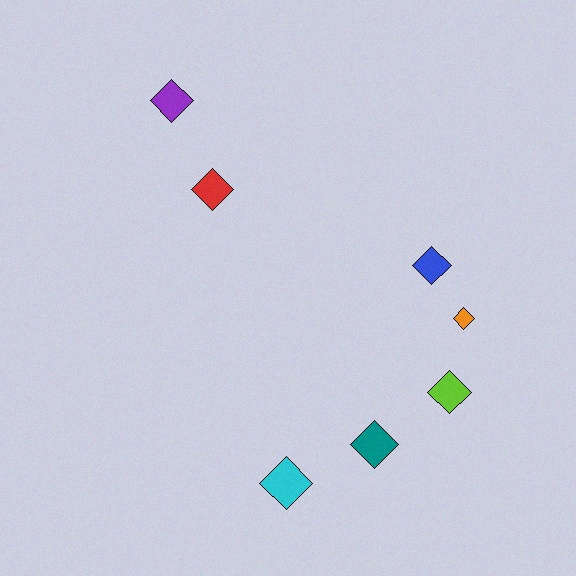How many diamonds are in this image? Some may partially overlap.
There are 7 diamonds.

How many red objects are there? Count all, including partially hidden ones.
There is 1 red object.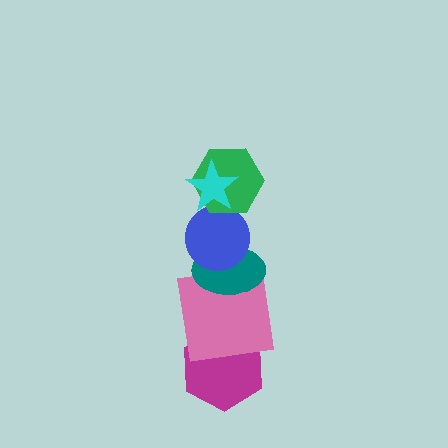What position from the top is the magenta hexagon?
The magenta hexagon is 6th from the top.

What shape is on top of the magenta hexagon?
The pink square is on top of the magenta hexagon.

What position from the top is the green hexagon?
The green hexagon is 2nd from the top.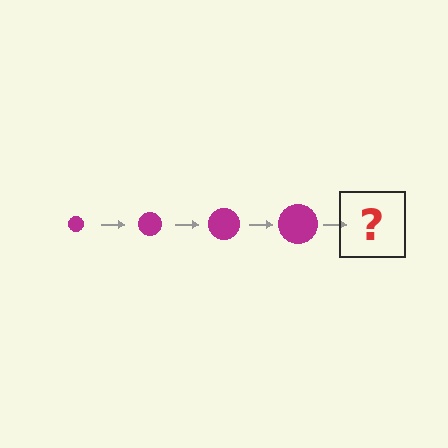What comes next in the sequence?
The next element should be a magenta circle, larger than the previous one.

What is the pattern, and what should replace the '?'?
The pattern is that the circle gets progressively larger each step. The '?' should be a magenta circle, larger than the previous one.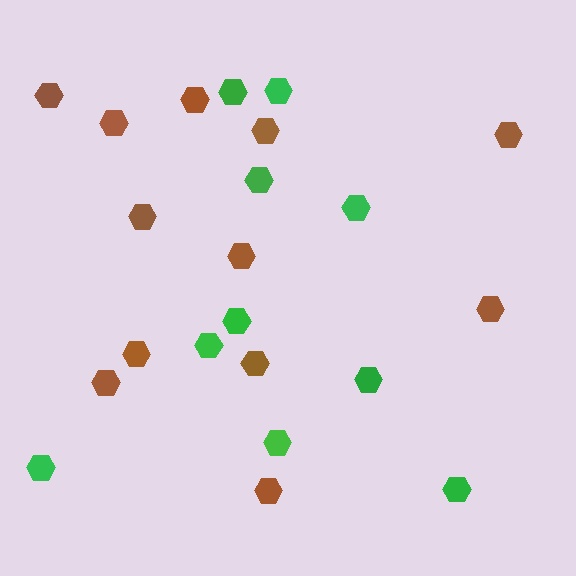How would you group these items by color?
There are 2 groups: one group of green hexagons (10) and one group of brown hexagons (12).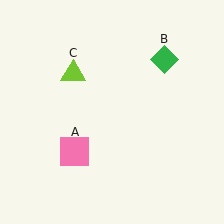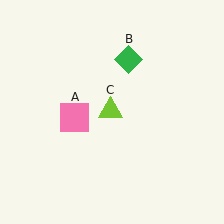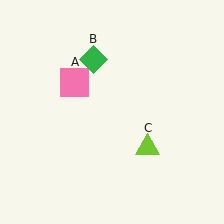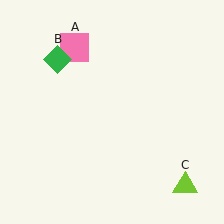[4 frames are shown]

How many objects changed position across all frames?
3 objects changed position: pink square (object A), green diamond (object B), lime triangle (object C).